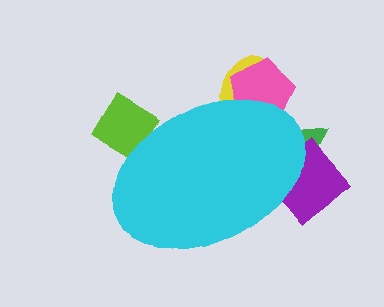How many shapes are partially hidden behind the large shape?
5 shapes are partially hidden.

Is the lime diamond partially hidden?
Yes, the lime diamond is partially hidden behind the cyan ellipse.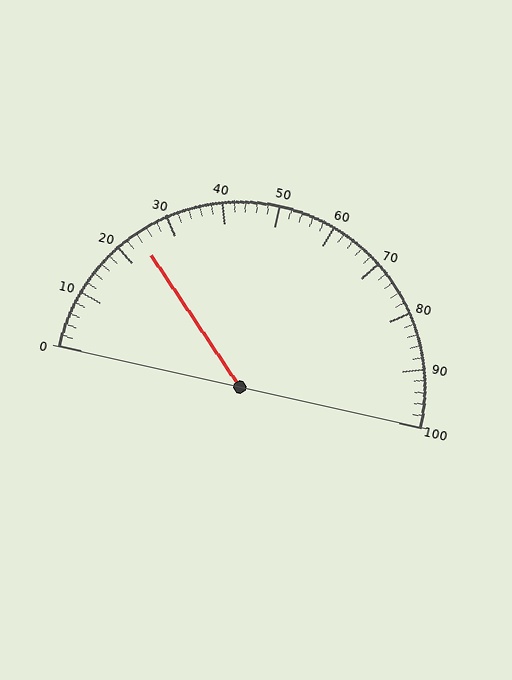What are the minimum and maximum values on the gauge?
The gauge ranges from 0 to 100.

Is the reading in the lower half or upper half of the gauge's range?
The reading is in the lower half of the range (0 to 100).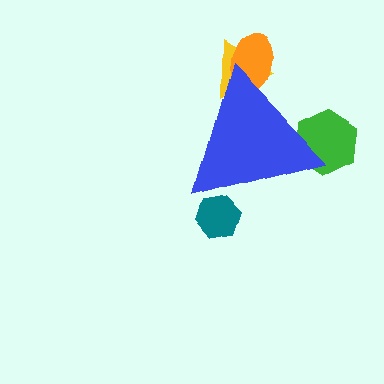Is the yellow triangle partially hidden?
Yes, the yellow triangle is partially hidden behind the blue triangle.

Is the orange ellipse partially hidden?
Yes, the orange ellipse is partially hidden behind the blue triangle.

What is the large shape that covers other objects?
A blue triangle.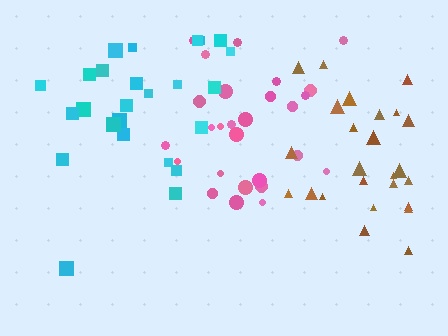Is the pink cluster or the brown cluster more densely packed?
Pink.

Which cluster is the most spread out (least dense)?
Brown.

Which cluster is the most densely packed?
Pink.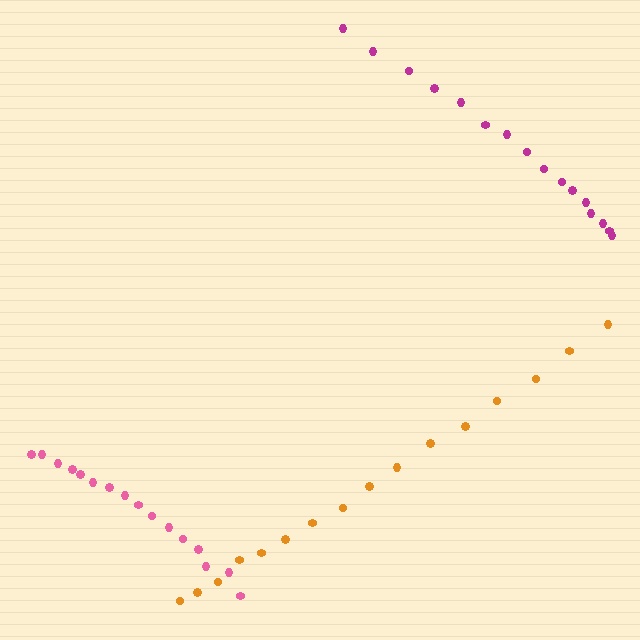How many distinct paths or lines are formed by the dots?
There are 3 distinct paths.